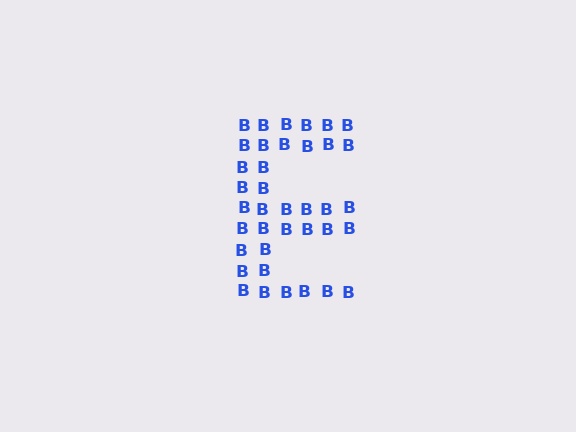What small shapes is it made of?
It is made of small letter B's.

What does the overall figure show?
The overall figure shows the letter E.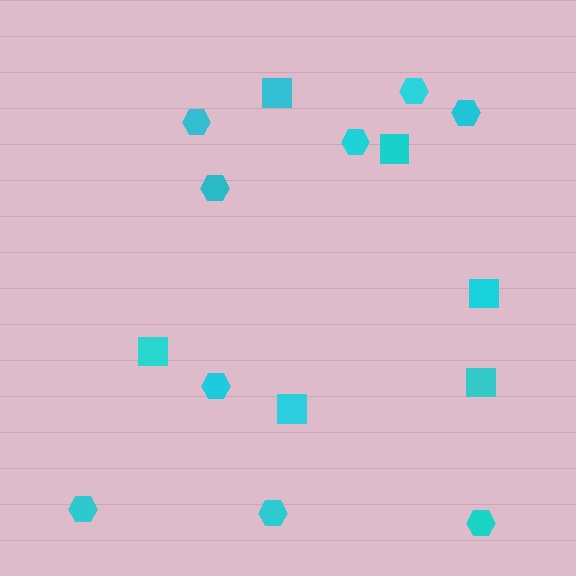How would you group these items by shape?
There are 2 groups: one group of hexagons (9) and one group of squares (6).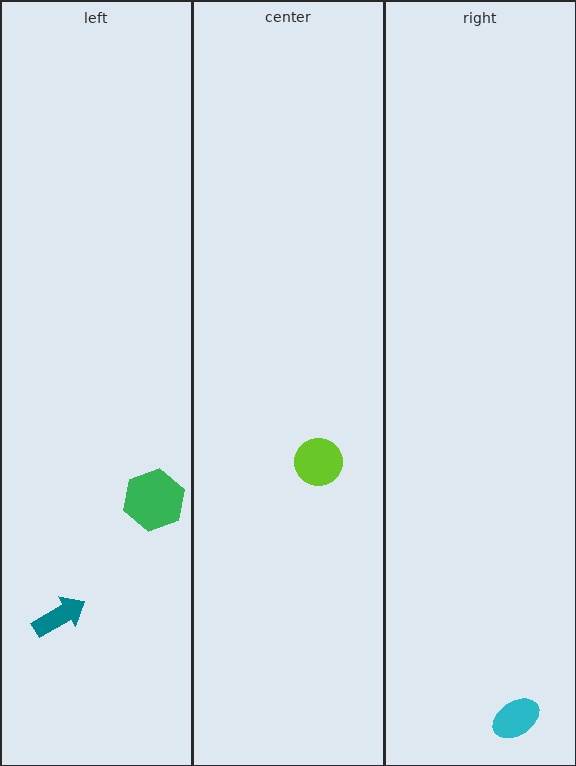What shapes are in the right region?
The cyan ellipse.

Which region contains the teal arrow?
The left region.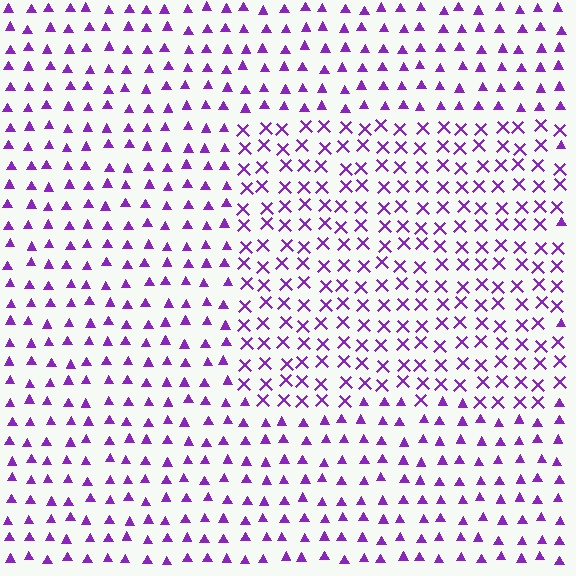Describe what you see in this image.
The image is filled with small purple elements arranged in a uniform grid. A rectangle-shaped region contains X marks, while the surrounding area contains triangles. The boundary is defined purely by the change in element shape.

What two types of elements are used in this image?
The image uses X marks inside the rectangle region and triangles outside it.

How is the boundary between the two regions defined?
The boundary is defined by a change in element shape: X marks inside vs. triangles outside. All elements share the same color and spacing.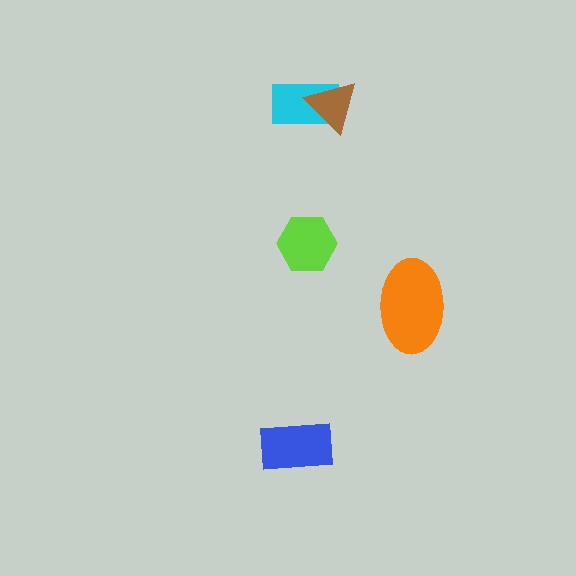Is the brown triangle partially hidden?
No, no other shape covers it.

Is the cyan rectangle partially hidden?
Yes, it is partially covered by another shape.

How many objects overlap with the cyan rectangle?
1 object overlaps with the cyan rectangle.